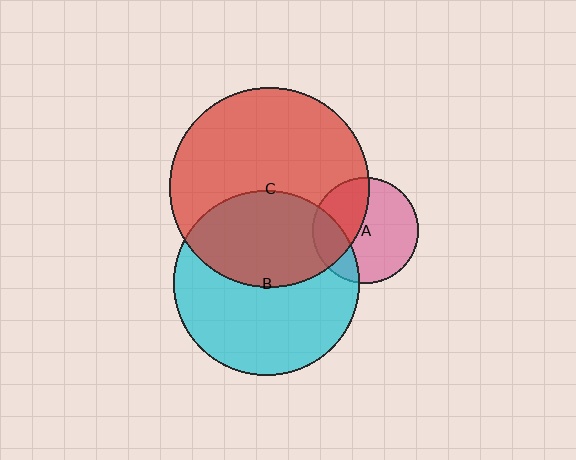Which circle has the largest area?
Circle C (red).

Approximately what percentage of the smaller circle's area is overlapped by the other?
Approximately 45%.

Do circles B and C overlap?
Yes.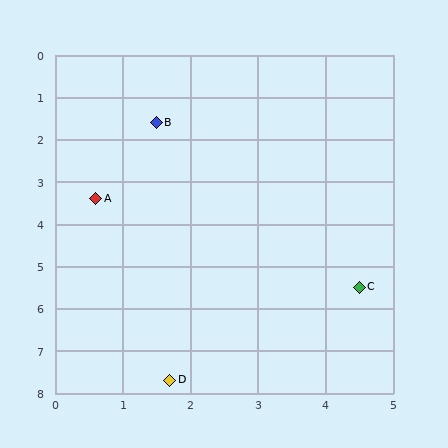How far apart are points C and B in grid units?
Points C and B are about 4.9 grid units apart.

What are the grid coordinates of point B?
Point B is at approximately (1.5, 1.6).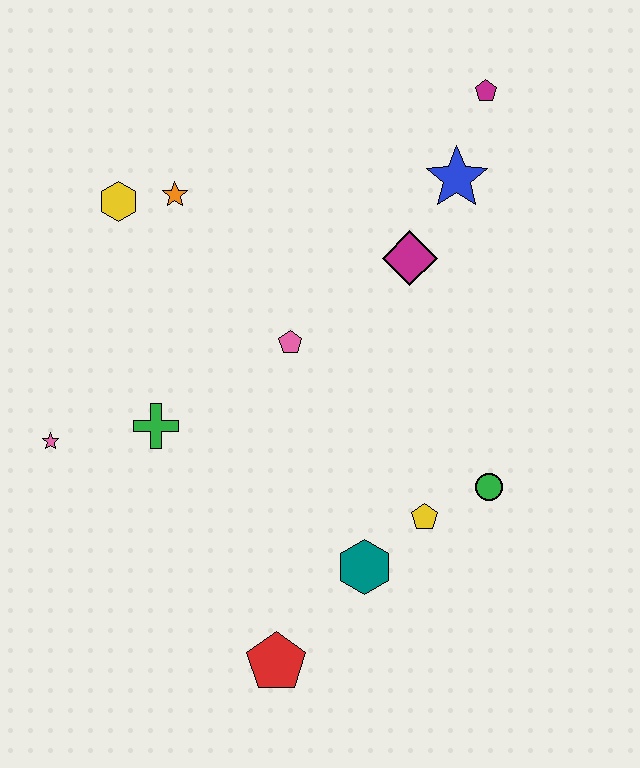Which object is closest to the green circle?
The yellow pentagon is closest to the green circle.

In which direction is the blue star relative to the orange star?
The blue star is to the right of the orange star.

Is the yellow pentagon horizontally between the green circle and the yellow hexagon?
Yes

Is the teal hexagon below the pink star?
Yes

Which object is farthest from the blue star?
The red pentagon is farthest from the blue star.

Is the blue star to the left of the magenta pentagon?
Yes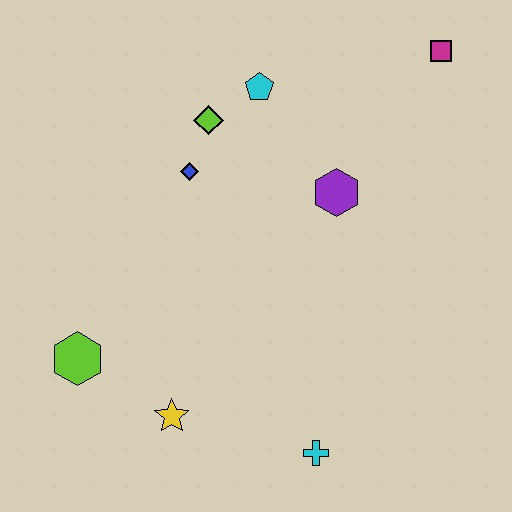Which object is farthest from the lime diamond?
The cyan cross is farthest from the lime diamond.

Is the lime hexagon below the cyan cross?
No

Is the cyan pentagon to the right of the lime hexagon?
Yes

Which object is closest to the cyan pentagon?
The lime diamond is closest to the cyan pentagon.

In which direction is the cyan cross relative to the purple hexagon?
The cyan cross is below the purple hexagon.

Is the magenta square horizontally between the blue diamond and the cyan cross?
No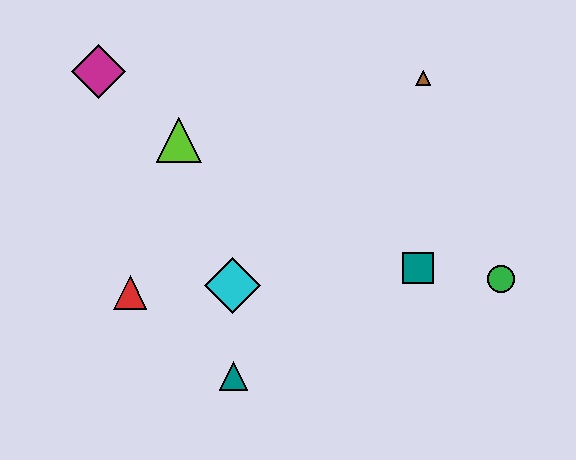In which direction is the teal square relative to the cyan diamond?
The teal square is to the right of the cyan diamond.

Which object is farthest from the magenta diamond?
The green circle is farthest from the magenta diamond.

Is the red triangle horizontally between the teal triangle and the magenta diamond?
Yes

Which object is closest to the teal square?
The green circle is closest to the teal square.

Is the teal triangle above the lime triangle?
No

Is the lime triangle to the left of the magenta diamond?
No